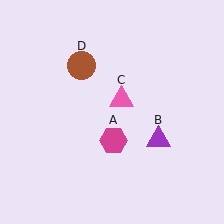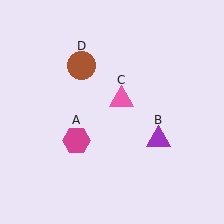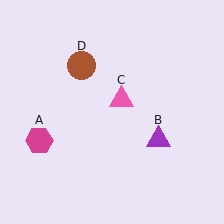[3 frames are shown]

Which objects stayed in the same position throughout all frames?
Purple triangle (object B) and pink triangle (object C) and brown circle (object D) remained stationary.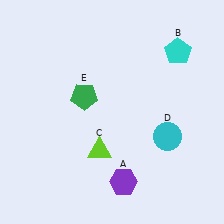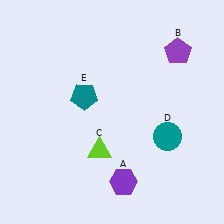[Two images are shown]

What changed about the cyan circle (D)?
In Image 1, D is cyan. In Image 2, it changed to teal.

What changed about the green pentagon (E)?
In Image 1, E is green. In Image 2, it changed to teal.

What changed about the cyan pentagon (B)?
In Image 1, B is cyan. In Image 2, it changed to purple.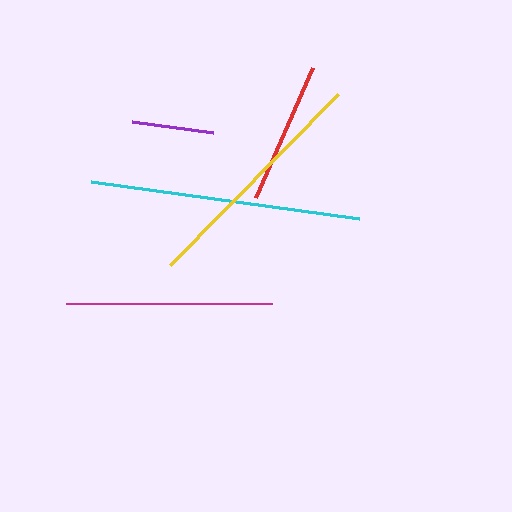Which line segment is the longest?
The cyan line is the longest at approximately 271 pixels.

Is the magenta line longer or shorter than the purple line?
The magenta line is longer than the purple line.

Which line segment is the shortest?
The purple line is the shortest at approximately 81 pixels.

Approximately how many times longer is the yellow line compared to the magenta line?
The yellow line is approximately 1.2 times the length of the magenta line.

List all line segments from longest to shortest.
From longest to shortest: cyan, yellow, magenta, red, purple.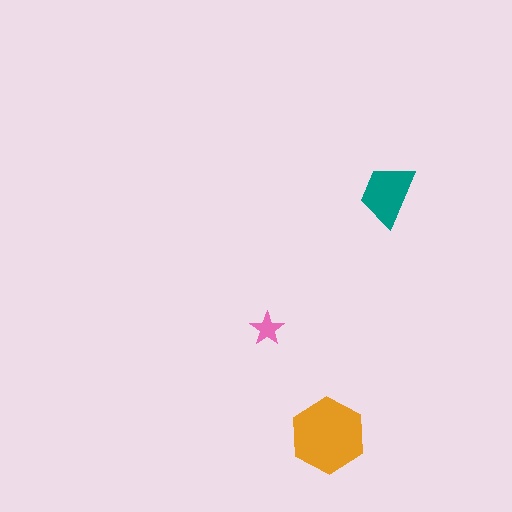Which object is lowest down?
The orange hexagon is bottommost.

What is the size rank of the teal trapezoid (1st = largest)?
2nd.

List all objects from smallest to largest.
The pink star, the teal trapezoid, the orange hexagon.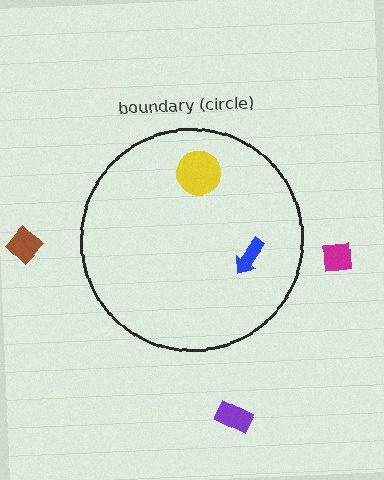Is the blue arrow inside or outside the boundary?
Inside.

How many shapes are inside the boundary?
2 inside, 3 outside.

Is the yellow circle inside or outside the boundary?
Inside.